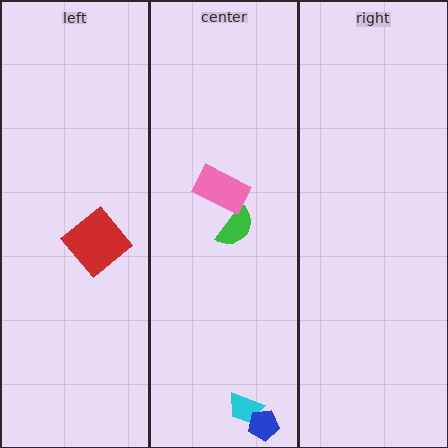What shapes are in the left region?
The red diamond.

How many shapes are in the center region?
4.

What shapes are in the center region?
The cyan trapezoid, the blue pentagon, the green semicircle, the pink rectangle.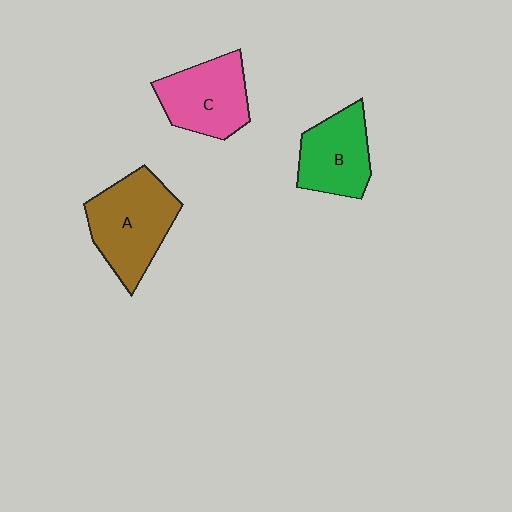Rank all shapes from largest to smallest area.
From largest to smallest: A (brown), C (pink), B (green).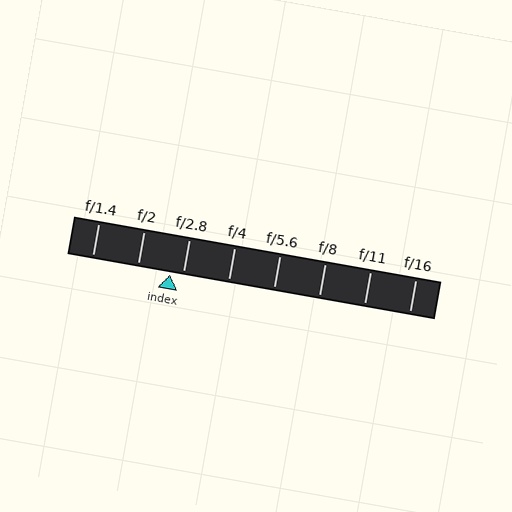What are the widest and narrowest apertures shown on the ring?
The widest aperture shown is f/1.4 and the narrowest is f/16.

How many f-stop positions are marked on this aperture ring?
There are 8 f-stop positions marked.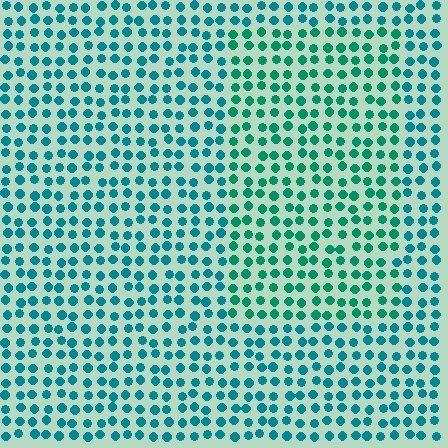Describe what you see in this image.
The image is filled with small teal elements in a uniform arrangement. A rectangle-shaped region is visible where the elements are tinted to a slightly different hue, forming a subtle color boundary.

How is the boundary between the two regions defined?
The boundary is defined purely by a slight shift in hue (about 25 degrees). Spacing, size, and orientation are identical on both sides.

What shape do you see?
I see a rectangle.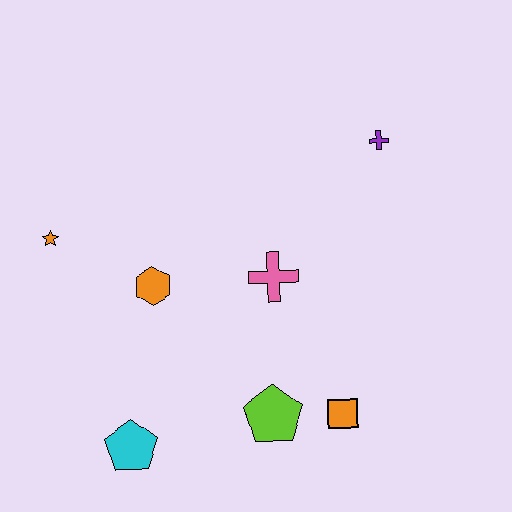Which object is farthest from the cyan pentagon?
The purple cross is farthest from the cyan pentagon.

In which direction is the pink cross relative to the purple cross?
The pink cross is below the purple cross.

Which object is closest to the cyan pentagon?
The lime pentagon is closest to the cyan pentagon.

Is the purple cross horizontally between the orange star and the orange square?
No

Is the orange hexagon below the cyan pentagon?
No